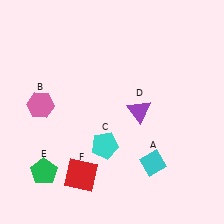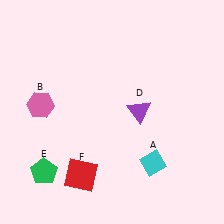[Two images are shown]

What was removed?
The cyan pentagon (C) was removed in Image 2.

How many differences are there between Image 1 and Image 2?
There is 1 difference between the two images.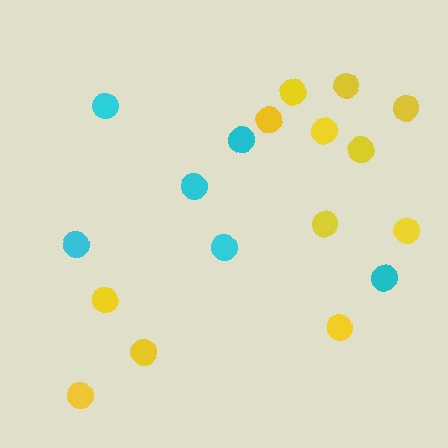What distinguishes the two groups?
There are 2 groups: one group of yellow circles (12) and one group of cyan circles (6).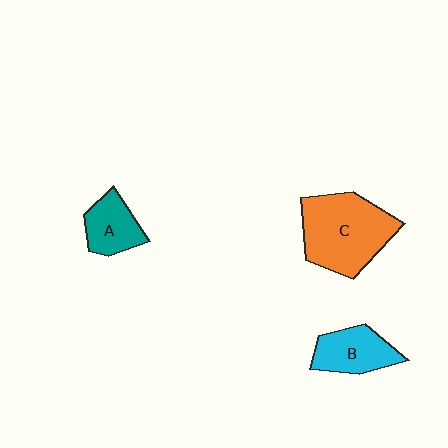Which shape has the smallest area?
Shape A (teal).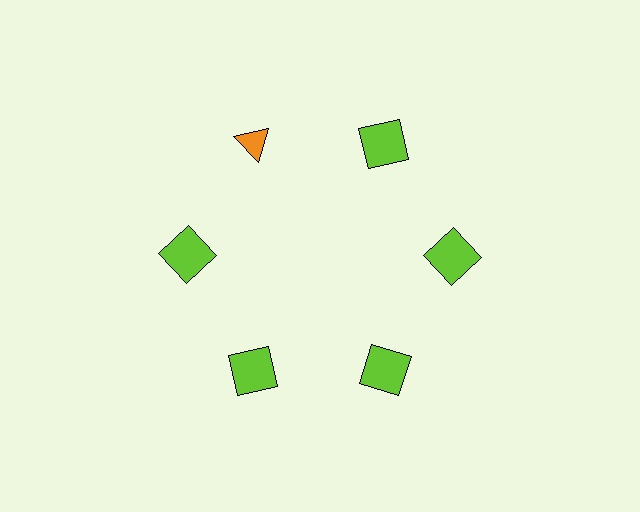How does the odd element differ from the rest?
It differs in both color (orange instead of lime) and shape (triangle instead of square).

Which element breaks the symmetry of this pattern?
The orange triangle at roughly the 11 o'clock position breaks the symmetry. All other shapes are lime squares.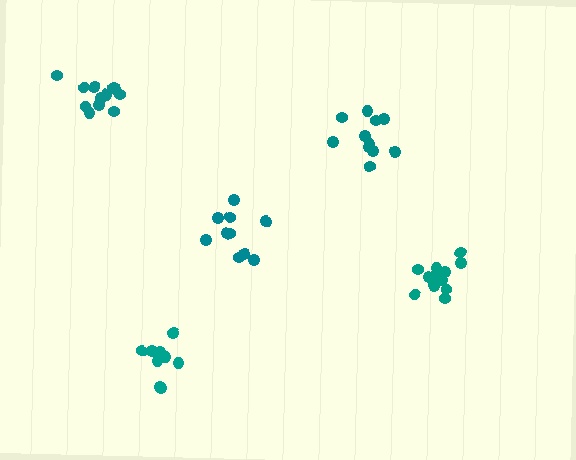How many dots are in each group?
Group 1: 12 dots, Group 2: 10 dots, Group 3: 12 dots, Group 4: 11 dots, Group 5: 10 dots (55 total).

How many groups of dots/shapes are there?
There are 5 groups.